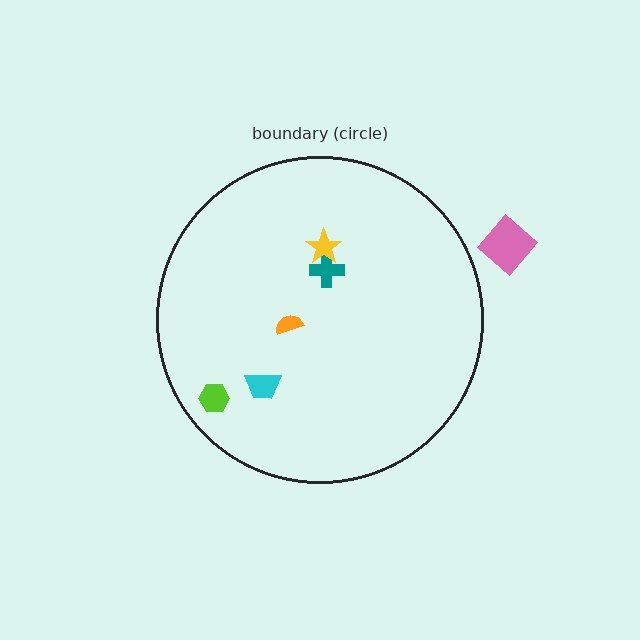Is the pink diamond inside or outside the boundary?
Outside.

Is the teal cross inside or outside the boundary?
Inside.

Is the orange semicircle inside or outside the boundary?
Inside.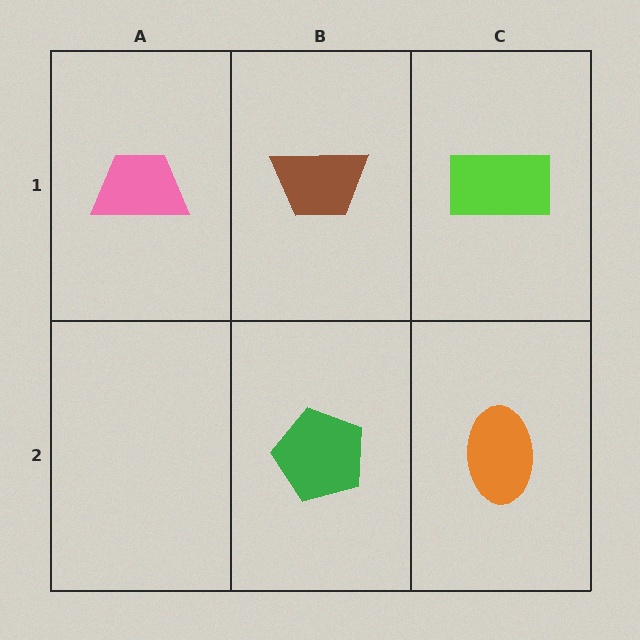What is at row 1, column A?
A pink trapezoid.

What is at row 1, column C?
A lime rectangle.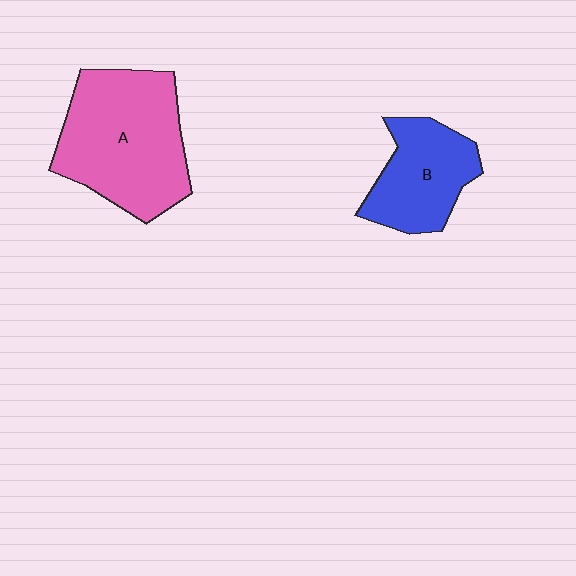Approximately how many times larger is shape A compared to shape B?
Approximately 1.7 times.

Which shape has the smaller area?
Shape B (blue).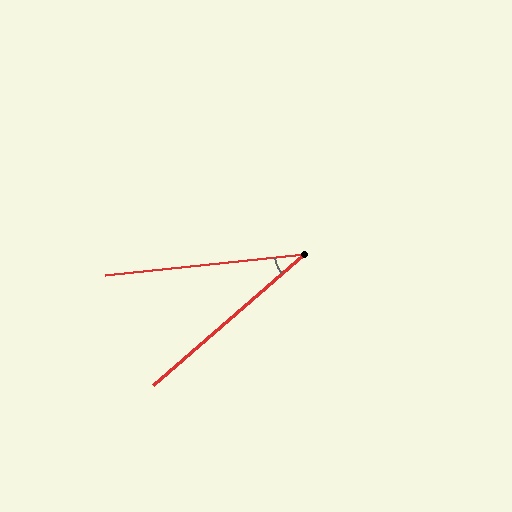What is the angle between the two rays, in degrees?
Approximately 35 degrees.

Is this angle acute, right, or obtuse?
It is acute.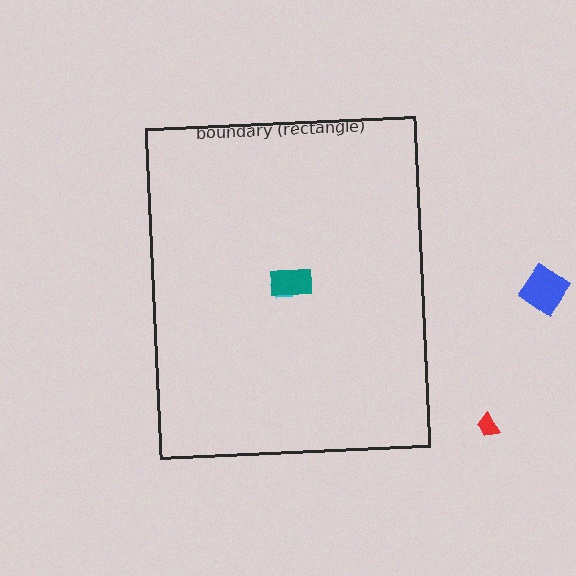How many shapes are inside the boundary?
2 inside, 2 outside.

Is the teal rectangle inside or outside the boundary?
Inside.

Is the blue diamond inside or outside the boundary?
Outside.